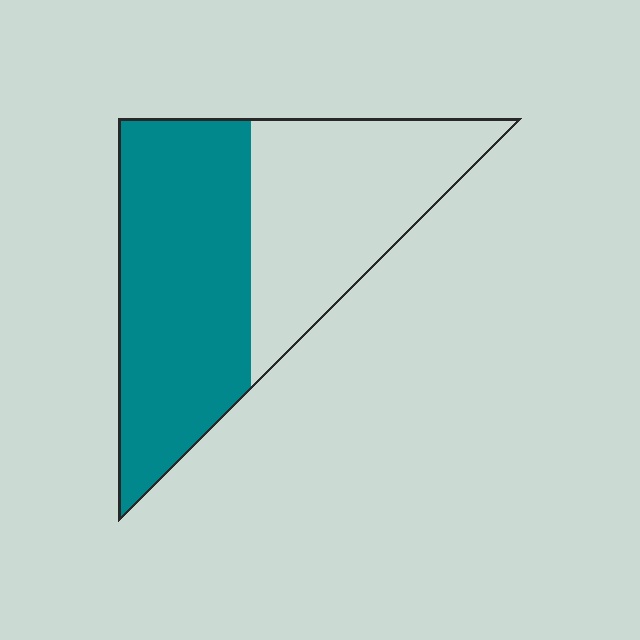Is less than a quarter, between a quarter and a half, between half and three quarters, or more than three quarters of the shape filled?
Between half and three quarters.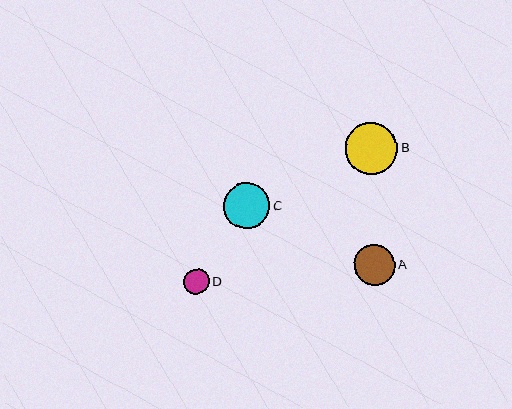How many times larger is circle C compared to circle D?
Circle C is approximately 1.8 times the size of circle D.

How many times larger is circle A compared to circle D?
Circle A is approximately 1.6 times the size of circle D.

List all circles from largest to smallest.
From largest to smallest: B, C, A, D.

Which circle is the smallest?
Circle D is the smallest with a size of approximately 25 pixels.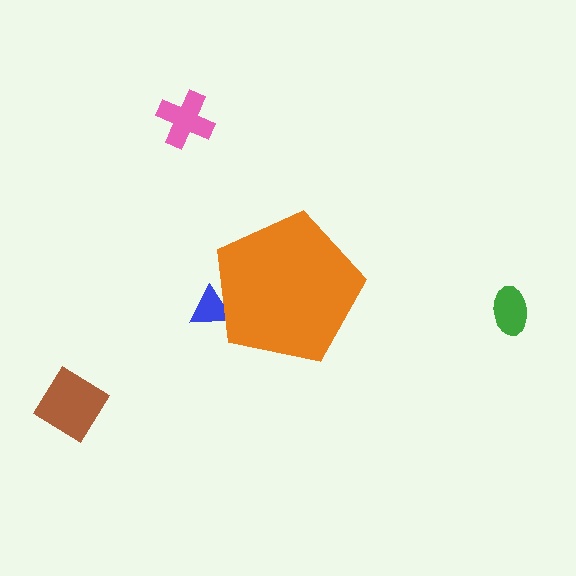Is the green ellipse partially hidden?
No, the green ellipse is fully visible.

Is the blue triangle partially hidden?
Yes, the blue triangle is partially hidden behind the orange pentagon.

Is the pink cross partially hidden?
No, the pink cross is fully visible.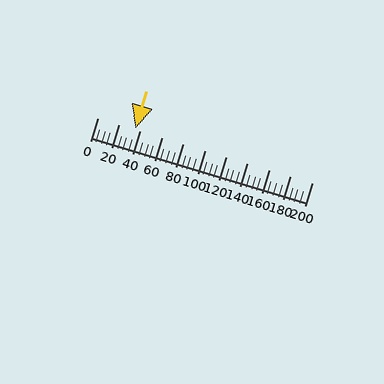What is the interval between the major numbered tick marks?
The major tick marks are spaced 20 units apart.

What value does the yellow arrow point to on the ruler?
The yellow arrow points to approximately 35.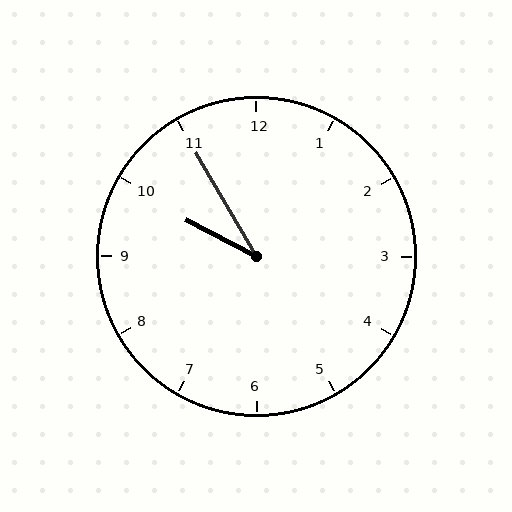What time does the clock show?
9:55.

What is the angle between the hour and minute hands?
Approximately 32 degrees.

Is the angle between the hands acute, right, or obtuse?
It is acute.